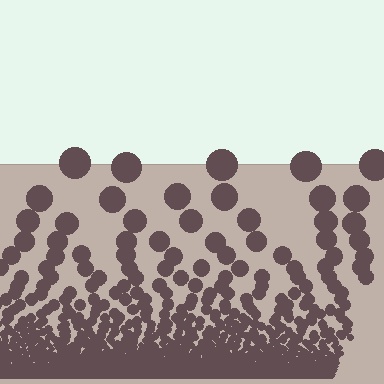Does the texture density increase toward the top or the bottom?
Density increases toward the bottom.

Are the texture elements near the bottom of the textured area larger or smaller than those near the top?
Smaller. The gradient is inverted — elements near the bottom are smaller and denser.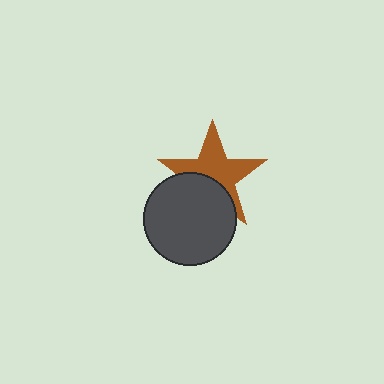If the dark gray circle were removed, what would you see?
You would see the complete brown star.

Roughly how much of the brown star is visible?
About half of it is visible (roughly 62%).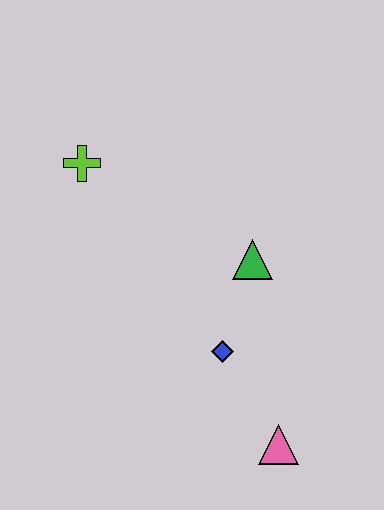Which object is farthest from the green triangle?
The lime cross is farthest from the green triangle.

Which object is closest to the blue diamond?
The green triangle is closest to the blue diamond.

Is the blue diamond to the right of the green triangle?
No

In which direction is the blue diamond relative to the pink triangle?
The blue diamond is above the pink triangle.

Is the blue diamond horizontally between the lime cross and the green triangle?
Yes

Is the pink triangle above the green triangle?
No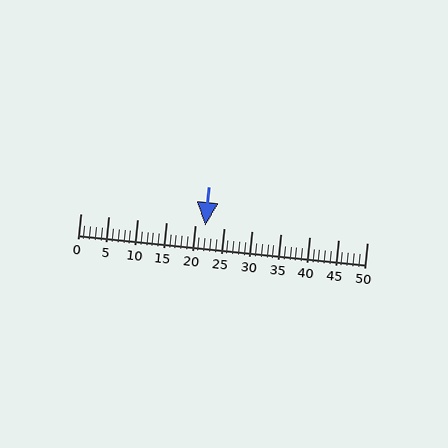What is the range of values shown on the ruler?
The ruler shows values from 0 to 50.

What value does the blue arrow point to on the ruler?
The blue arrow points to approximately 22.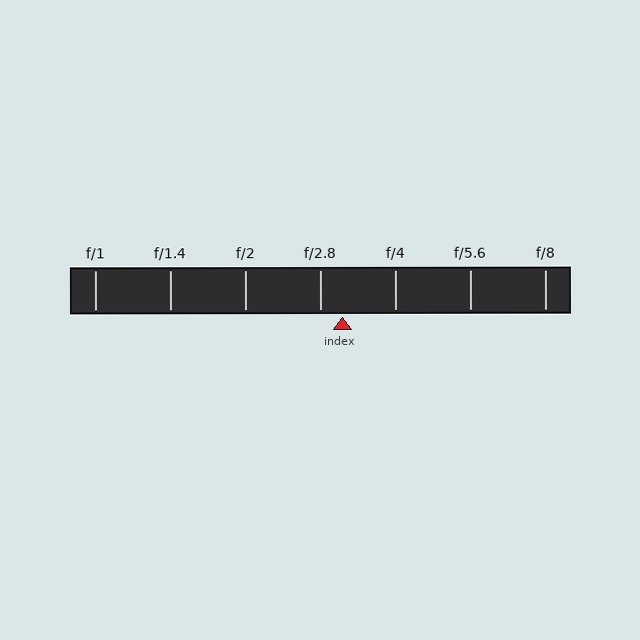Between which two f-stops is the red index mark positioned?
The index mark is between f/2.8 and f/4.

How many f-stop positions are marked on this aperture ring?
There are 7 f-stop positions marked.